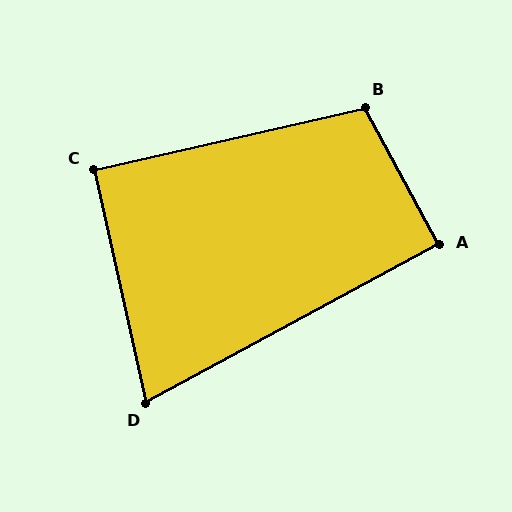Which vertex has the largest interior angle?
B, at approximately 106 degrees.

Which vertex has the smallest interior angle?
D, at approximately 74 degrees.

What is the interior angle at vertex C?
Approximately 90 degrees (approximately right).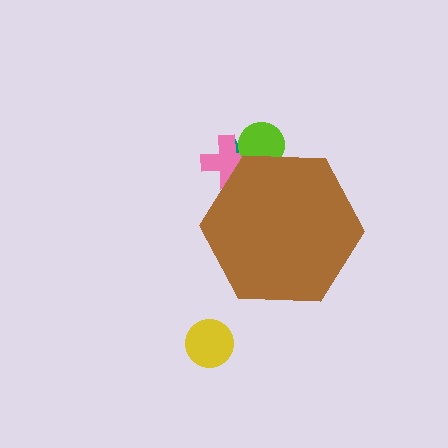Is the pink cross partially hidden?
Yes, the pink cross is partially hidden behind the brown hexagon.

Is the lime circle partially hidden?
Yes, the lime circle is partially hidden behind the brown hexagon.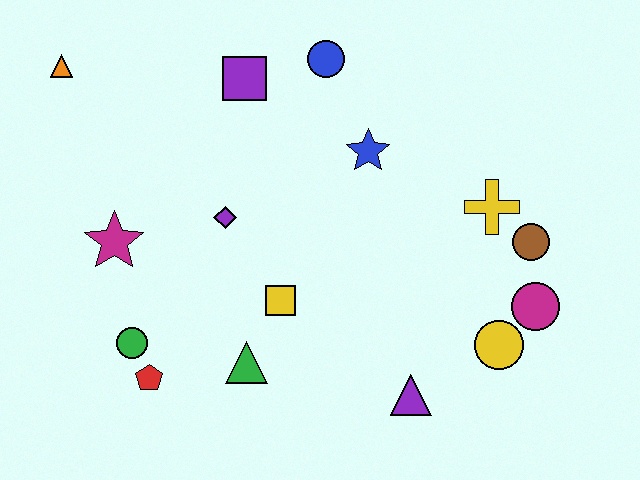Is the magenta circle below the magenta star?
Yes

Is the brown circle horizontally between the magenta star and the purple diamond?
No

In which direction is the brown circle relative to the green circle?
The brown circle is to the right of the green circle.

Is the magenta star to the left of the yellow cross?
Yes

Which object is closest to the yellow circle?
The magenta circle is closest to the yellow circle.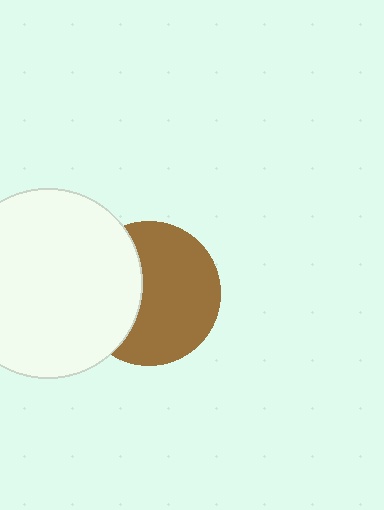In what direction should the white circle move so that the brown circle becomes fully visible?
The white circle should move left. That is the shortest direction to clear the overlap and leave the brown circle fully visible.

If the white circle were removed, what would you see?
You would see the complete brown circle.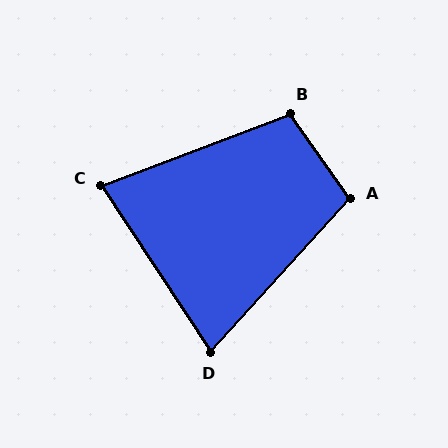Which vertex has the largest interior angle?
B, at approximately 104 degrees.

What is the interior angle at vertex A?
Approximately 102 degrees (obtuse).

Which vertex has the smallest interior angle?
D, at approximately 76 degrees.